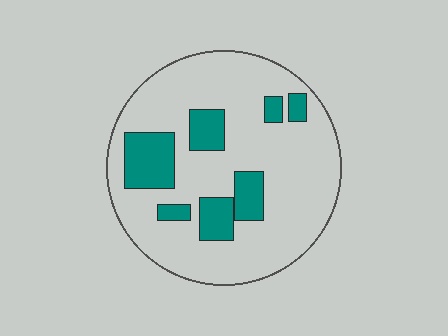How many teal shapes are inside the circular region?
7.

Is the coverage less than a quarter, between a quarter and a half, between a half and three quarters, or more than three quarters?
Less than a quarter.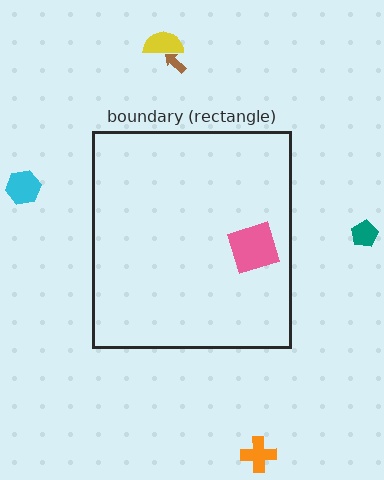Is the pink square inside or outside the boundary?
Inside.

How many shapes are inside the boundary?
1 inside, 5 outside.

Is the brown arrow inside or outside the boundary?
Outside.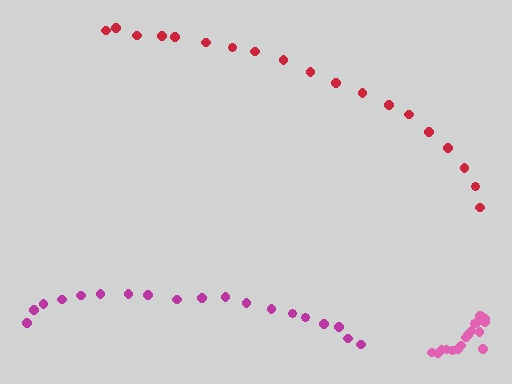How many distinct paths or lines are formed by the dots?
There are 3 distinct paths.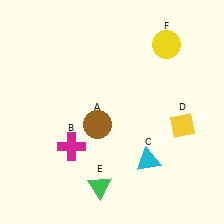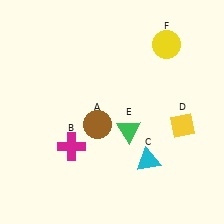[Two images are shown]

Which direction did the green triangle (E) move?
The green triangle (E) moved up.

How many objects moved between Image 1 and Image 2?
1 object moved between the two images.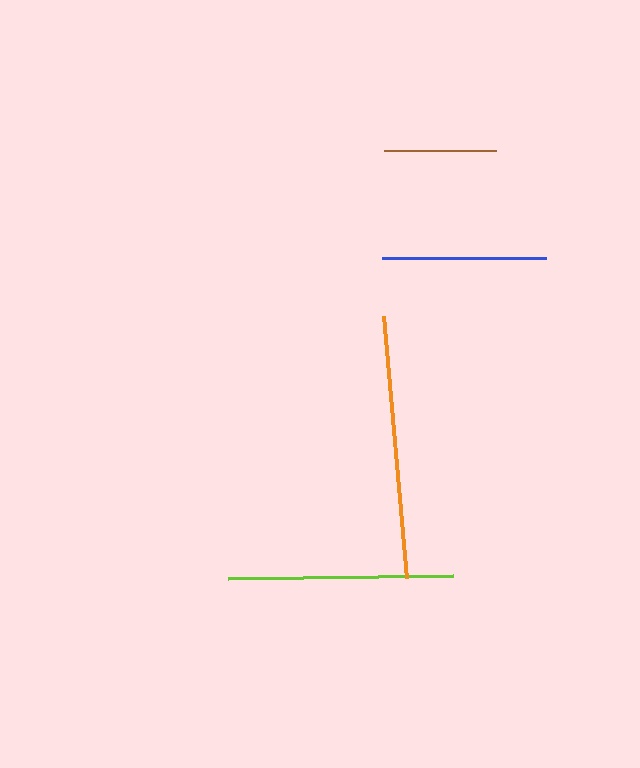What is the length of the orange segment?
The orange segment is approximately 263 pixels long.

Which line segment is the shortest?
The brown line is the shortest at approximately 112 pixels.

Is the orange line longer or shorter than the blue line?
The orange line is longer than the blue line.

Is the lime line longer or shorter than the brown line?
The lime line is longer than the brown line.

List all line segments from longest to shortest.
From longest to shortest: orange, lime, blue, brown.